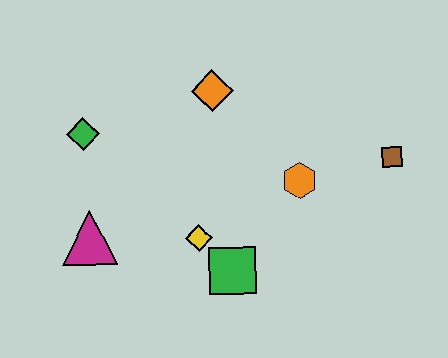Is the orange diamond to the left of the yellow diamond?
No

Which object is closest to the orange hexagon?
The brown square is closest to the orange hexagon.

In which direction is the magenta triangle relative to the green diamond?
The magenta triangle is below the green diamond.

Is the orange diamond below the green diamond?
No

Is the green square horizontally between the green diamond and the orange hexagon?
Yes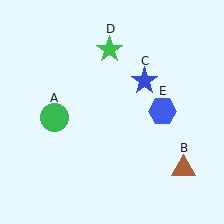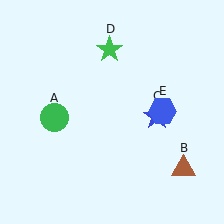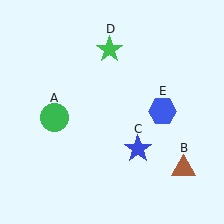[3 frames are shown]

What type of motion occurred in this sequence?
The blue star (object C) rotated clockwise around the center of the scene.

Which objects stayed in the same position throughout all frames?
Green circle (object A) and brown triangle (object B) and green star (object D) and blue hexagon (object E) remained stationary.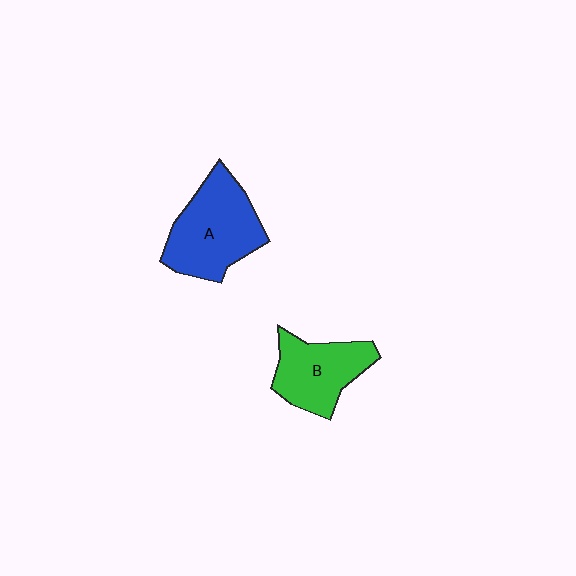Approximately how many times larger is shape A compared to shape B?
Approximately 1.3 times.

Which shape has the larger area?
Shape A (blue).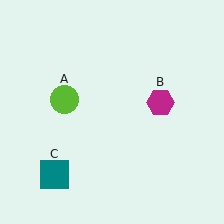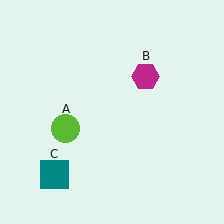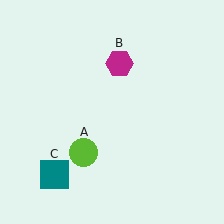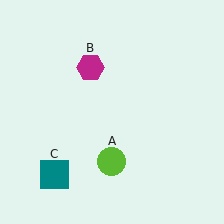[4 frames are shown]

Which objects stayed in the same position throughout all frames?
Teal square (object C) remained stationary.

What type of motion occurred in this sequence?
The lime circle (object A), magenta hexagon (object B) rotated counterclockwise around the center of the scene.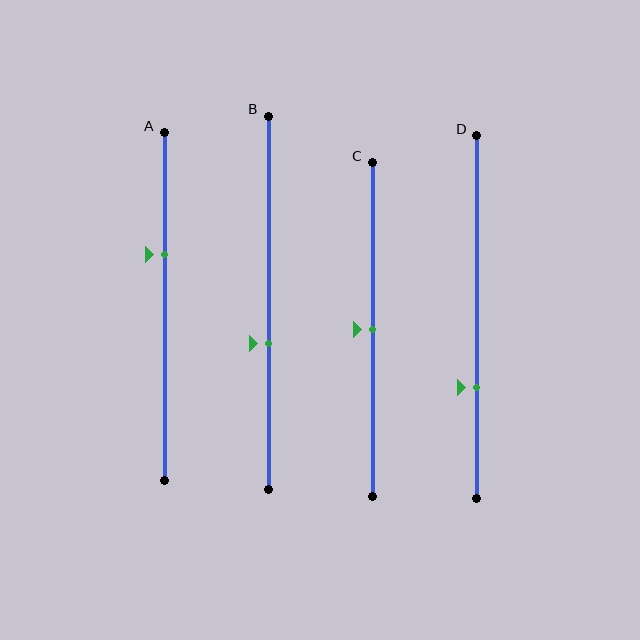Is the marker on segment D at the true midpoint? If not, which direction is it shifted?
No, the marker on segment D is shifted downward by about 19% of the segment length.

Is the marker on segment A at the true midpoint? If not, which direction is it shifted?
No, the marker on segment A is shifted upward by about 15% of the segment length.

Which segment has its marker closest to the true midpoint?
Segment C has its marker closest to the true midpoint.